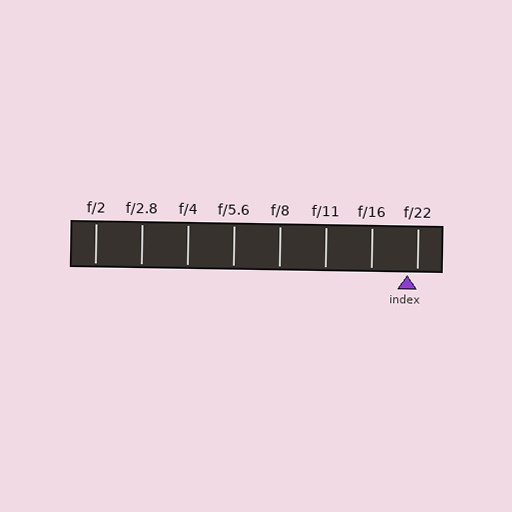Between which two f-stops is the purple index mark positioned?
The index mark is between f/16 and f/22.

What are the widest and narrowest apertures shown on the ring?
The widest aperture shown is f/2 and the narrowest is f/22.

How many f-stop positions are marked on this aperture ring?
There are 8 f-stop positions marked.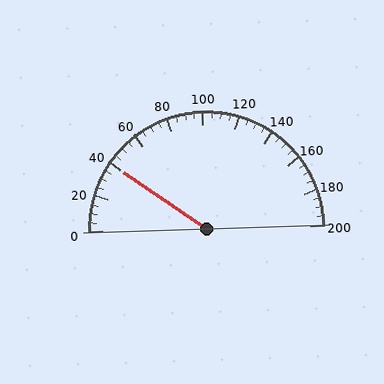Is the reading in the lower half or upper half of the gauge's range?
The reading is in the lower half of the range (0 to 200).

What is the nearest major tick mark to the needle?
The nearest major tick mark is 40.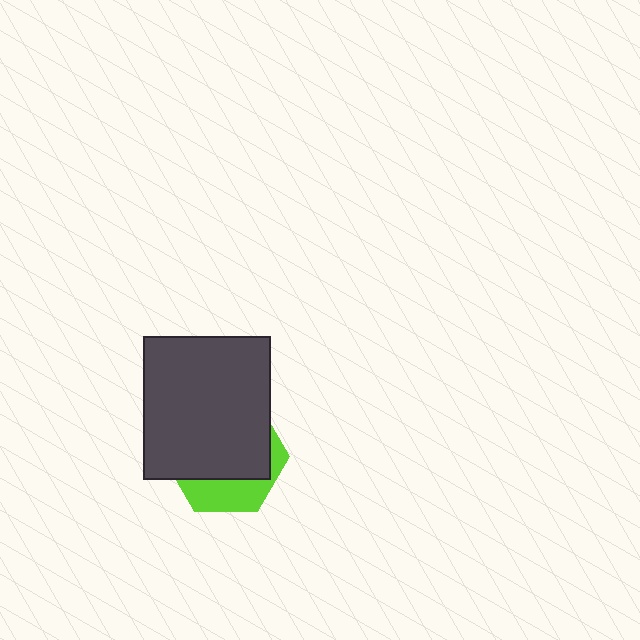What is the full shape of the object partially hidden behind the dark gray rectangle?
The partially hidden object is a lime hexagon.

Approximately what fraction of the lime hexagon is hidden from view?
Roughly 70% of the lime hexagon is hidden behind the dark gray rectangle.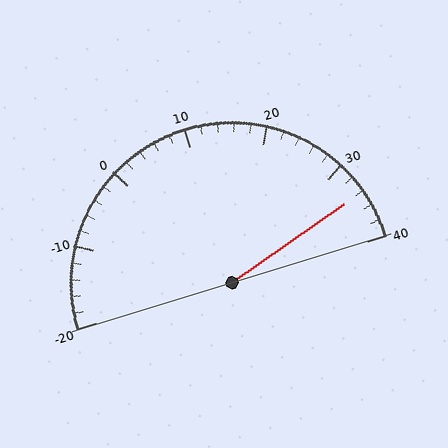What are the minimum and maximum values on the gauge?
The gauge ranges from -20 to 40.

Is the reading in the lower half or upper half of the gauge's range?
The reading is in the upper half of the range (-20 to 40).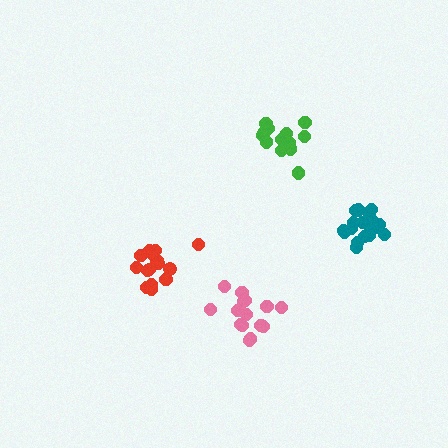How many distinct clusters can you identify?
There are 4 distinct clusters.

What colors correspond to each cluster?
The clusters are colored: green, pink, red, teal.